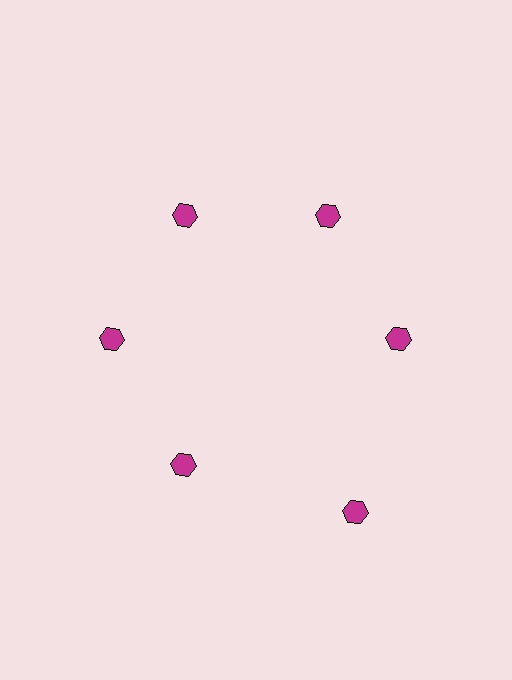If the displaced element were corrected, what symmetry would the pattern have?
It would have 6-fold rotational symmetry — the pattern would map onto itself every 60 degrees.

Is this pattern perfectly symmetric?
No. The 6 magenta hexagons are arranged in a ring, but one element near the 5 o'clock position is pushed outward from the center, breaking the 6-fold rotational symmetry.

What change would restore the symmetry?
The symmetry would be restored by moving it inward, back onto the ring so that all 6 hexagons sit at equal angles and equal distance from the center.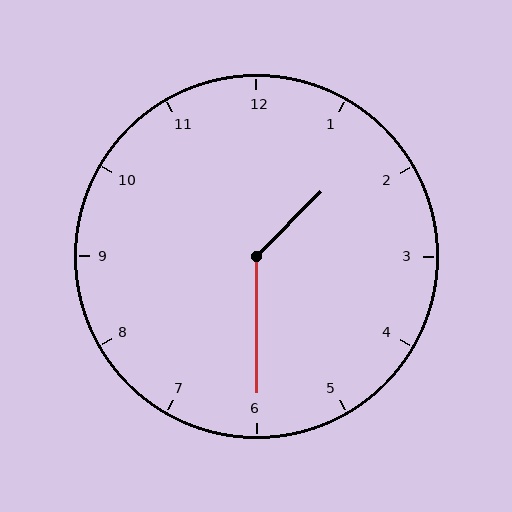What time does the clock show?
1:30.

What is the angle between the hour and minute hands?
Approximately 135 degrees.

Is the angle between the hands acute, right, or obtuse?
It is obtuse.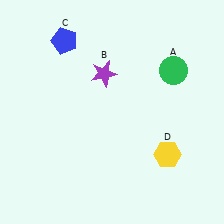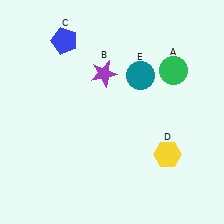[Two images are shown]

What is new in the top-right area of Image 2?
A teal circle (E) was added in the top-right area of Image 2.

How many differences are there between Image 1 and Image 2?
There is 1 difference between the two images.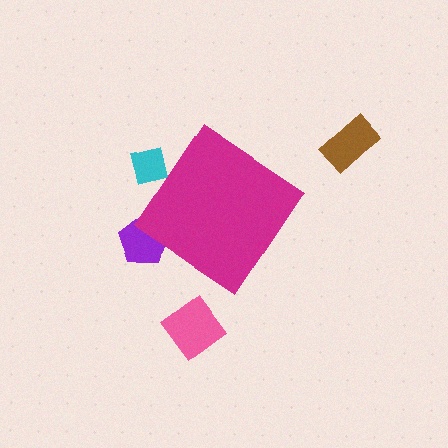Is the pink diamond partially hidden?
No, the pink diamond is fully visible.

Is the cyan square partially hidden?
Yes, the cyan square is partially hidden behind the magenta diamond.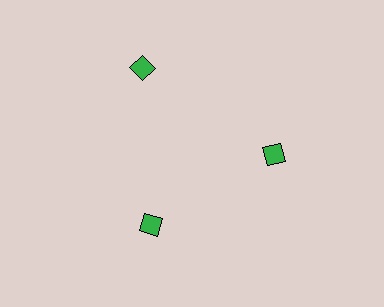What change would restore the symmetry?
The symmetry would be restored by moving it inward, back onto the ring so that all 3 diamonds sit at equal angles and equal distance from the center.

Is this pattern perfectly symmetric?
No. The 3 green diamonds are arranged in a ring, but one element near the 11 o'clock position is pushed outward from the center, breaking the 3-fold rotational symmetry.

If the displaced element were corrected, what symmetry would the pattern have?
It would have 3-fold rotational symmetry — the pattern would map onto itself every 120 degrees.